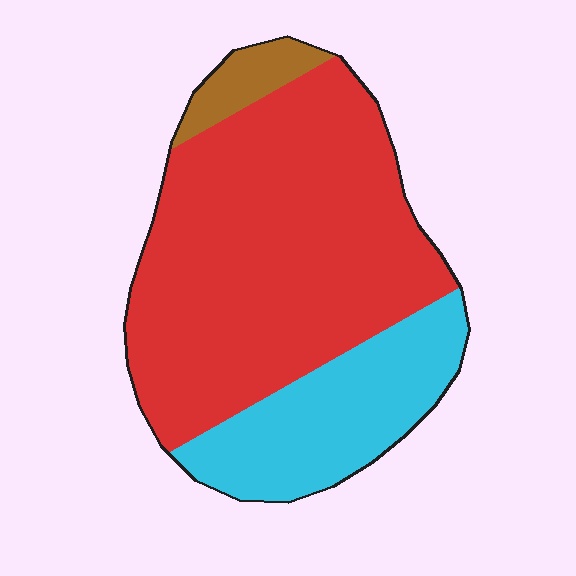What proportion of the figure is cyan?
Cyan takes up about one quarter (1/4) of the figure.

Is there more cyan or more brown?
Cyan.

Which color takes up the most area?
Red, at roughly 70%.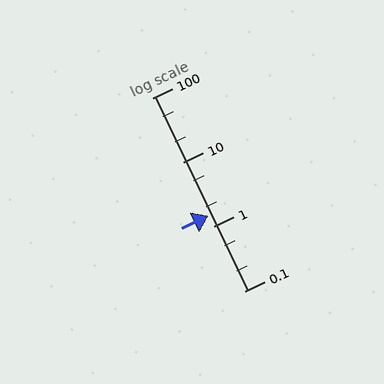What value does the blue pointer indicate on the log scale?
The pointer indicates approximately 1.5.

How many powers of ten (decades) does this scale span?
The scale spans 3 decades, from 0.1 to 100.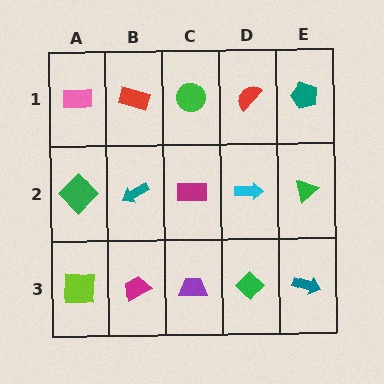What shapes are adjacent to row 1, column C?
A magenta rectangle (row 2, column C), a red rectangle (row 1, column B), a red semicircle (row 1, column D).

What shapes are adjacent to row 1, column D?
A cyan arrow (row 2, column D), a green circle (row 1, column C), a teal pentagon (row 1, column E).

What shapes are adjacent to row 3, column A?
A green diamond (row 2, column A), a magenta trapezoid (row 3, column B).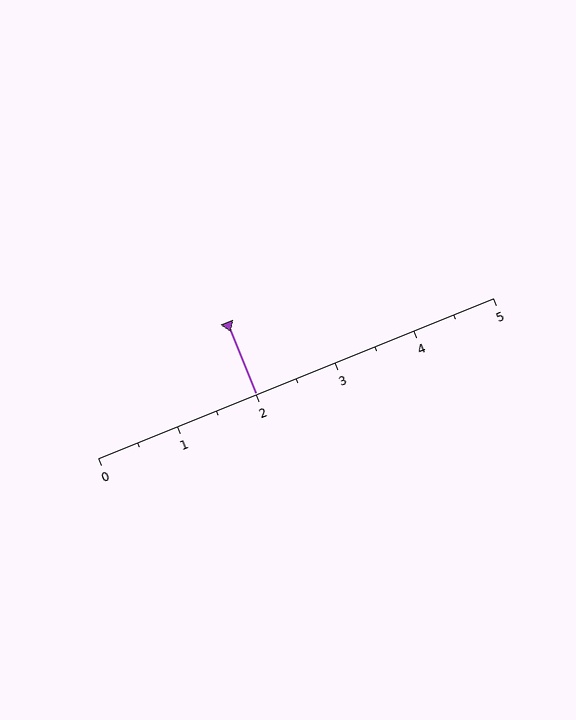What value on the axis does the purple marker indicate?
The marker indicates approximately 2.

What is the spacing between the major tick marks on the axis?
The major ticks are spaced 1 apart.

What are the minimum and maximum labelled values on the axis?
The axis runs from 0 to 5.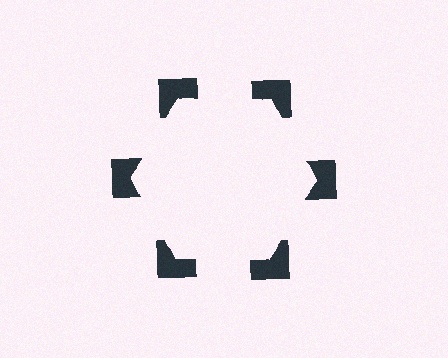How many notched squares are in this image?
There are 6 — one at each vertex of the illusory hexagon.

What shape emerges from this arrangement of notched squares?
An illusory hexagon — its edges are inferred from the aligned wedge cuts in the notched squares, not physically drawn.